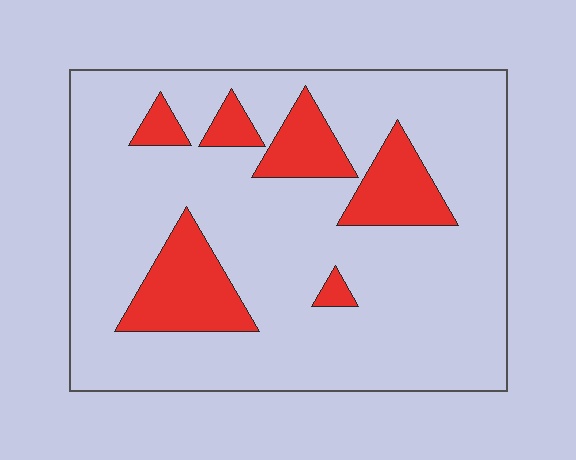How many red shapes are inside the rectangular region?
6.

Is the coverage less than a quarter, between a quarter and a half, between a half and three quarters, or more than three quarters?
Less than a quarter.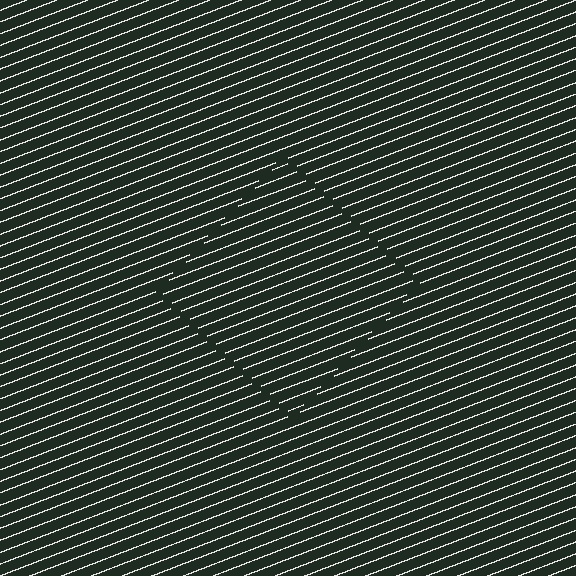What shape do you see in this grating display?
An illusory square. The interior of the shape contains the same grating, shifted by half a period — the contour is defined by the phase discontinuity where line-ends from the inner and outer gratings abut.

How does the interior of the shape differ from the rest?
The interior of the shape contains the same grating, shifted by half a period — the contour is defined by the phase discontinuity where line-ends from the inner and outer gratings abut.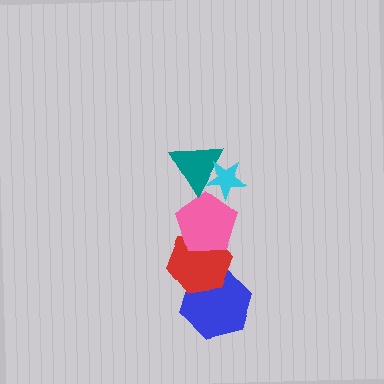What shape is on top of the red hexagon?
The pink pentagon is on top of the red hexagon.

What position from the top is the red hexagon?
The red hexagon is 4th from the top.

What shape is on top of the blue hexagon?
The red hexagon is on top of the blue hexagon.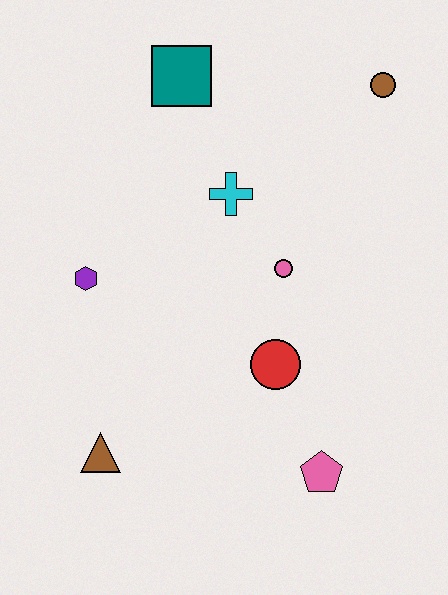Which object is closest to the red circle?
The pink circle is closest to the red circle.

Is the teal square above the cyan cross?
Yes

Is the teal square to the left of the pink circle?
Yes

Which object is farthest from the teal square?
The pink pentagon is farthest from the teal square.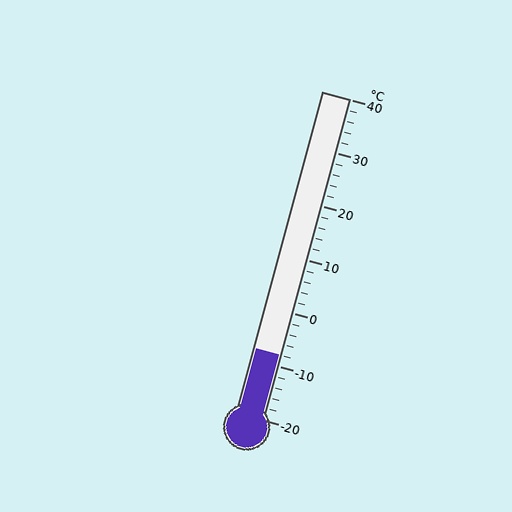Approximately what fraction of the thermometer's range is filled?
The thermometer is filled to approximately 20% of its range.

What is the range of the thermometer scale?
The thermometer scale ranges from -20°C to 40°C.